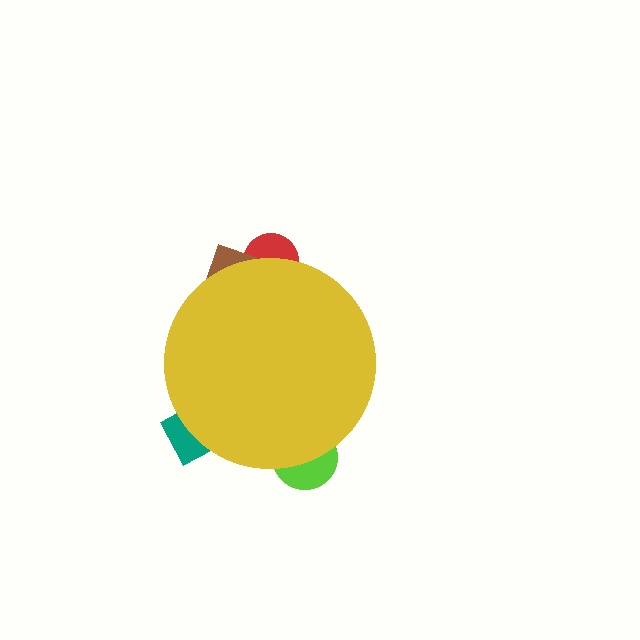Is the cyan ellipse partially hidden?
Yes, the cyan ellipse is partially hidden behind the yellow circle.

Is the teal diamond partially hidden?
Yes, the teal diamond is partially hidden behind the yellow circle.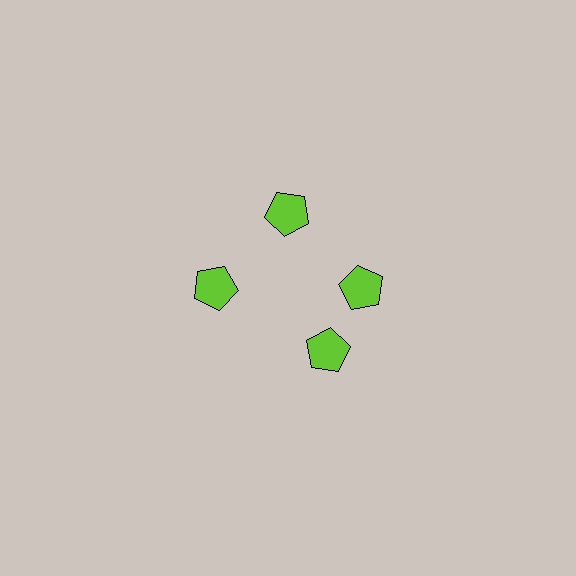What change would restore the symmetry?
The symmetry would be restored by rotating it back into even spacing with its neighbors so that all 4 pentagons sit at equal angles and equal distance from the center.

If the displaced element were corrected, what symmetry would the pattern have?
It would have 4-fold rotational symmetry — the pattern would map onto itself every 90 degrees.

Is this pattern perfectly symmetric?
No. The 4 lime pentagons are arranged in a ring, but one element near the 6 o'clock position is rotated out of alignment along the ring, breaking the 4-fold rotational symmetry.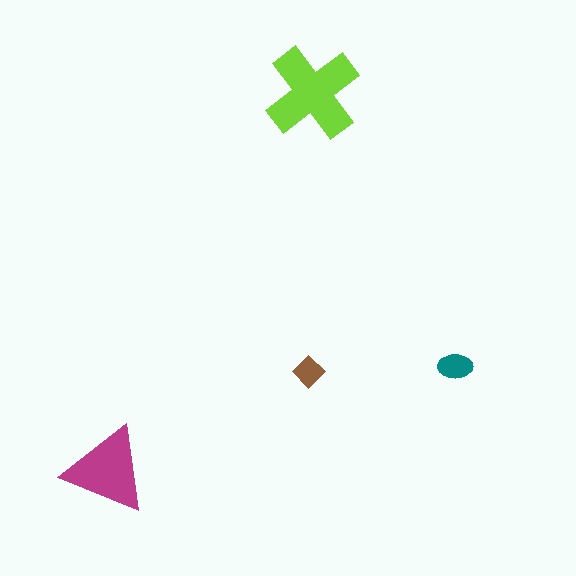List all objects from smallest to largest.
The brown diamond, the teal ellipse, the magenta triangle, the lime cross.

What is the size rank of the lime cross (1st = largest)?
1st.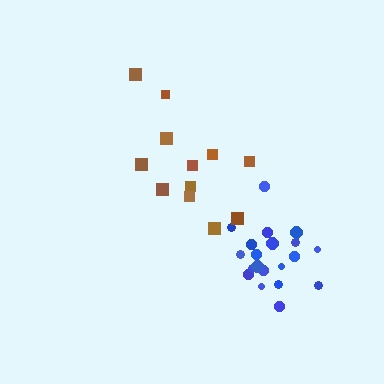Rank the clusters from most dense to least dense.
blue, brown.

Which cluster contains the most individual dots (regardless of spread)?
Blue (20).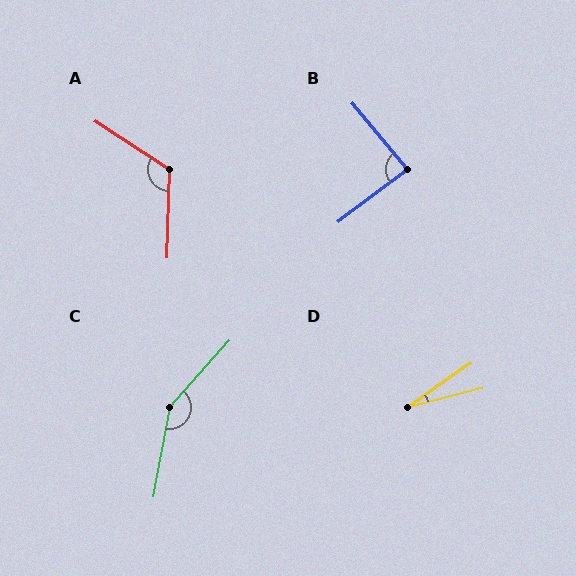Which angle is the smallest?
D, at approximately 21 degrees.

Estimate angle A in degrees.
Approximately 121 degrees.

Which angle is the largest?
C, at approximately 149 degrees.